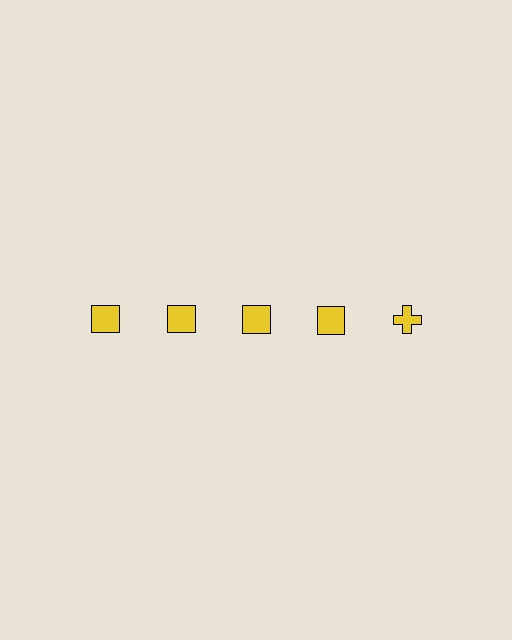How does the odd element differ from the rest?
It has a different shape: cross instead of square.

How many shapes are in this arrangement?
There are 5 shapes arranged in a grid pattern.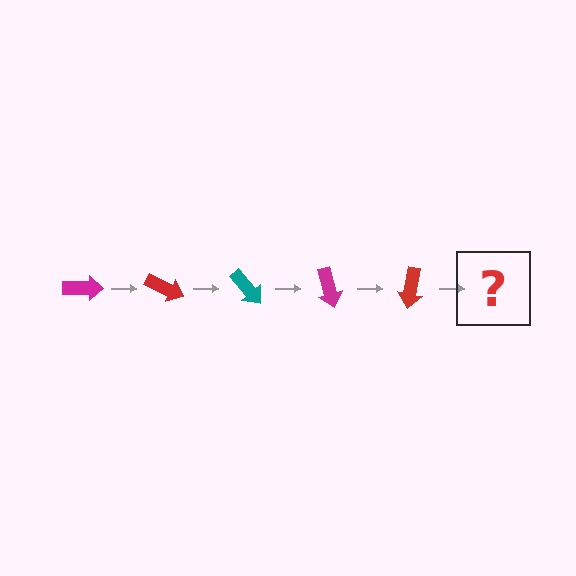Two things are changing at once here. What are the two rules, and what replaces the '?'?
The two rules are that it rotates 25 degrees each step and the color cycles through magenta, red, and teal. The '?' should be a teal arrow, rotated 125 degrees from the start.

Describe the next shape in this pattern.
It should be a teal arrow, rotated 125 degrees from the start.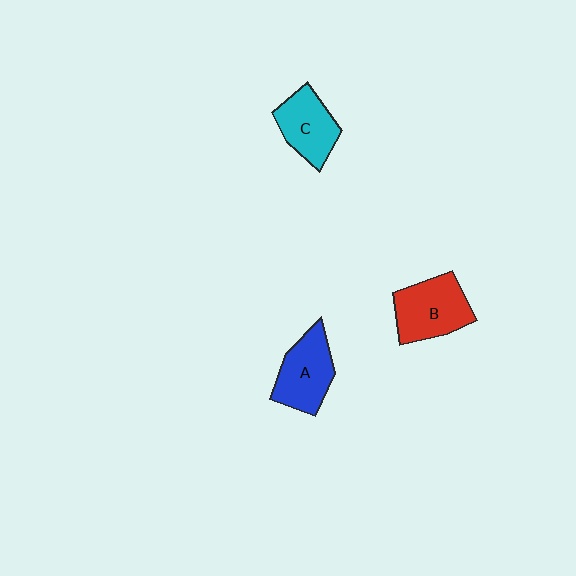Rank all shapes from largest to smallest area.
From largest to smallest: B (red), A (blue), C (cyan).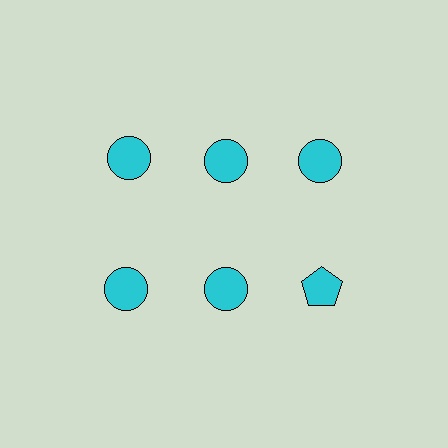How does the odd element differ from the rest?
It has a different shape: pentagon instead of circle.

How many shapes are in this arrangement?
There are 6 shapes arranged in a grid pattern.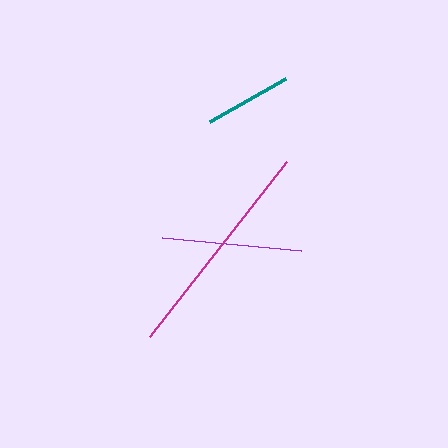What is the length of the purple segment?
The purple segment is approximately 140 pixels long.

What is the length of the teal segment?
The teal segment is approximately 86 pixels long.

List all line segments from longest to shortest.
From longest to shortest: magenta, purple, teal.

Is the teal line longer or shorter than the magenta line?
The magenta line is longer than the teal line.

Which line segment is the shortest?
The teal line is the shortest at approximately 86 pixels.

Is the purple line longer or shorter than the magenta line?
The magenta line is longer than the purple line.